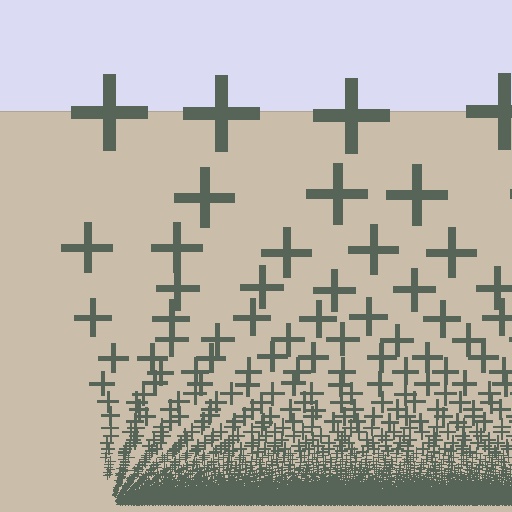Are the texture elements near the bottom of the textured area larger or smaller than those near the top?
Smaller. The gradient is inverted — elements near the bottom are smaller and denser.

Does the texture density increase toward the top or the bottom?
Density increases toward the bottom.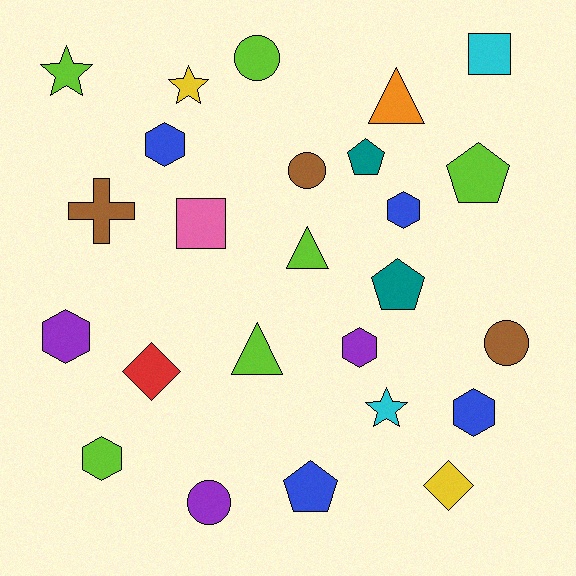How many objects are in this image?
There are 25 objects.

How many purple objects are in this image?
There are 3 purple objects.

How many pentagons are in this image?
There are 4 pentagons.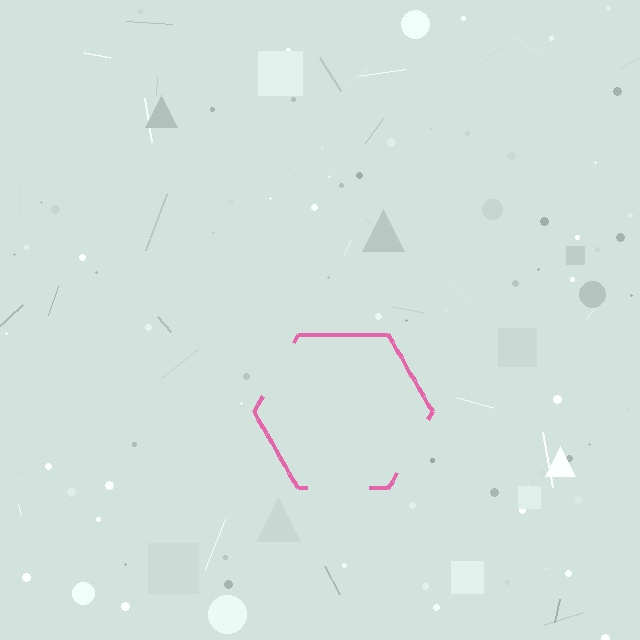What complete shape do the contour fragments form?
The contour fragments form a hexagon.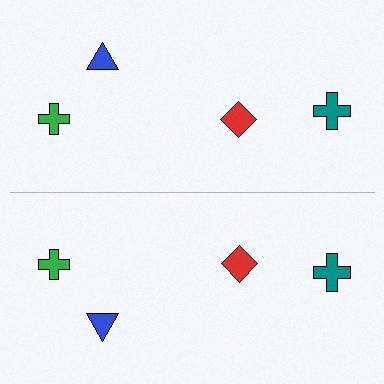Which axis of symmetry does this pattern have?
The pattern has a horizontal axis of symmetry running through the center of the image.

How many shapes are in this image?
There are 8 shapes in this image.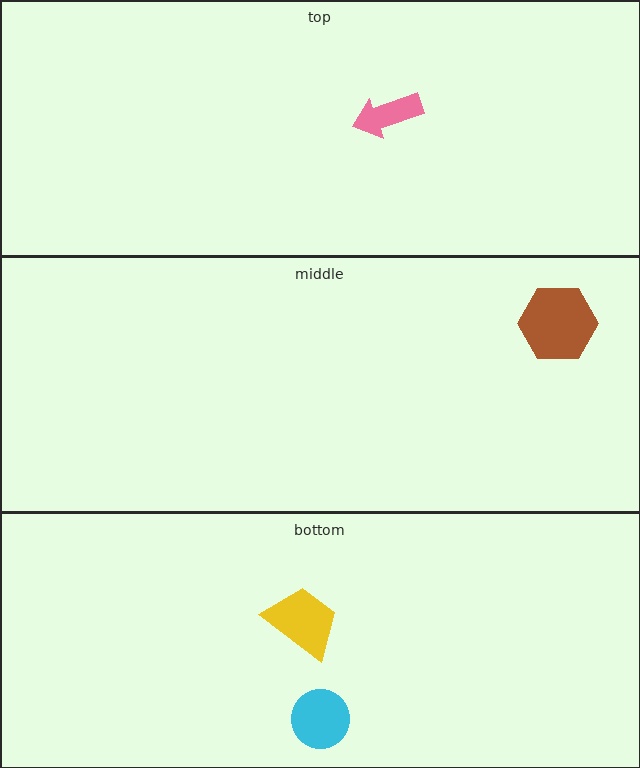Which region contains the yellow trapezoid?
The bottom region.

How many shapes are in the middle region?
1.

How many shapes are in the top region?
1.